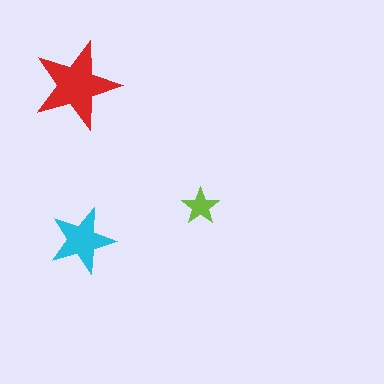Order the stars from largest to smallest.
the red one, the cyan one, the lime one.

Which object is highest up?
The red star is topmost.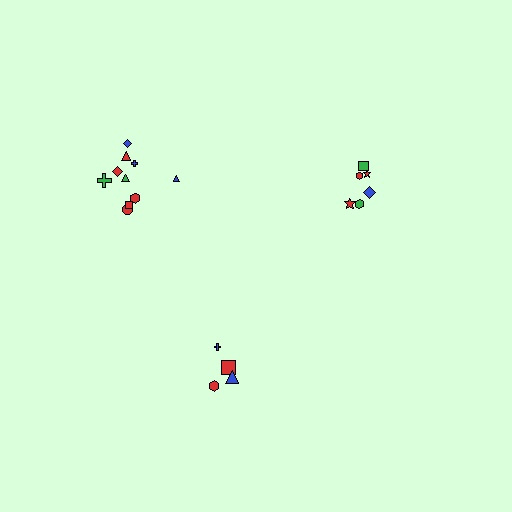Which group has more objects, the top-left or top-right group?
The top-left group.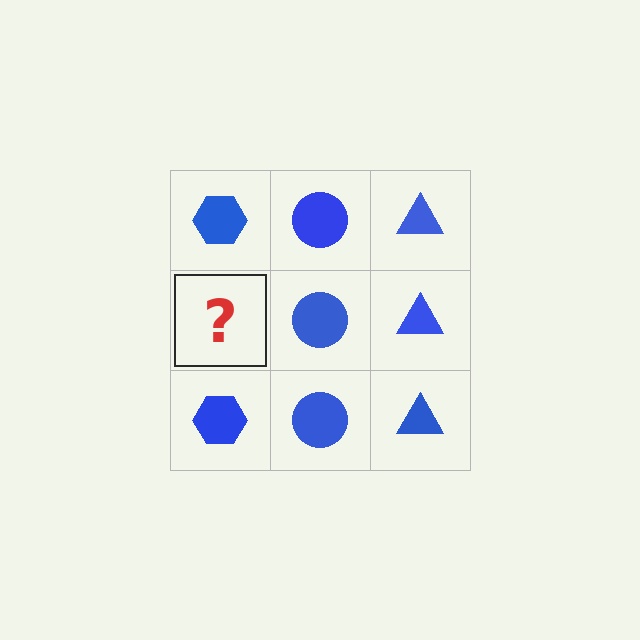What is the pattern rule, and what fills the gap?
The rule is that each column has a consistent shape. The gap should be filled with a blue hexagon.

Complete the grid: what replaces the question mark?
The question mark should be replaced with a blue hexagon.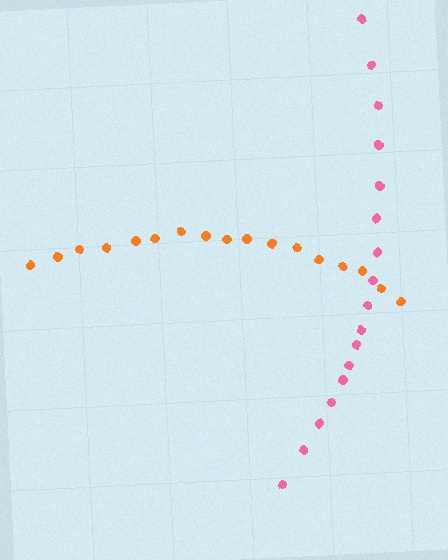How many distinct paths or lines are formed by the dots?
There are 2 distinct paths.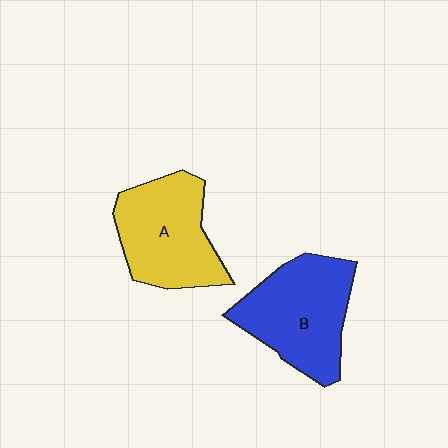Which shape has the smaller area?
Shape A (yellow).